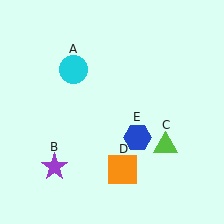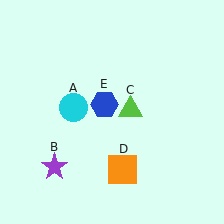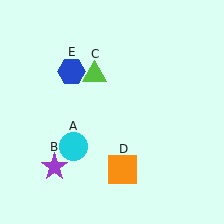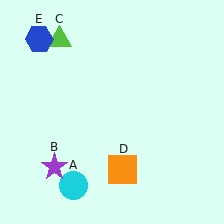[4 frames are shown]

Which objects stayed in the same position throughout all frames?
Purple star (object B) and orange square (object D) remained stationary.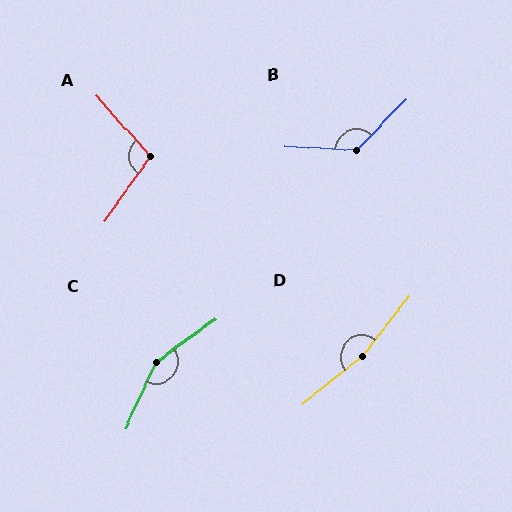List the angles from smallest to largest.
A (103°), B (131°), C (151°), D (167°).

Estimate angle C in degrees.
Approximately 151 degrees.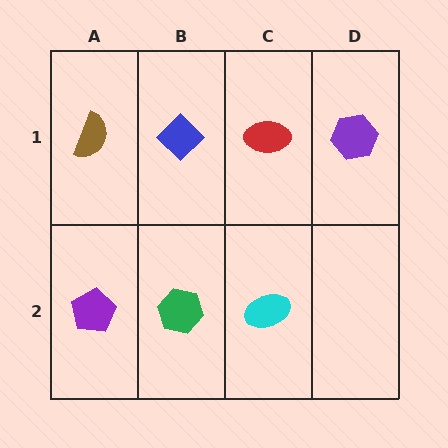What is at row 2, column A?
A purple pentagon.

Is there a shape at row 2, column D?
No, that cell is empty.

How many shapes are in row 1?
4 shapes.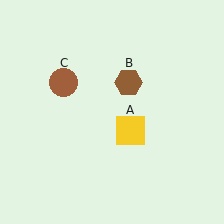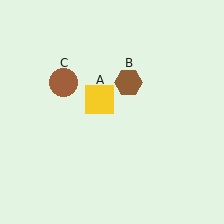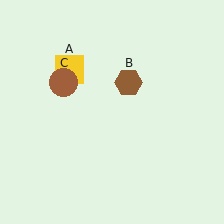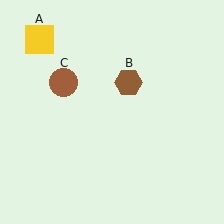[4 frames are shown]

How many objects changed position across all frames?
1 object changed position: yellow square (object A).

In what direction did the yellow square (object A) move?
The yellow square (object A) moved up and to the left.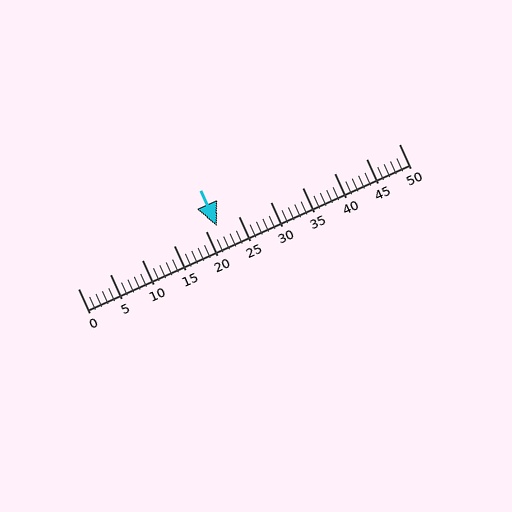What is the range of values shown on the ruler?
The ruler shows values from 0 to 50.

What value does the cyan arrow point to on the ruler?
The cyan arrow points to approximately 22.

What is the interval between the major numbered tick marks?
The major tick marks are spaced 5 units apart.